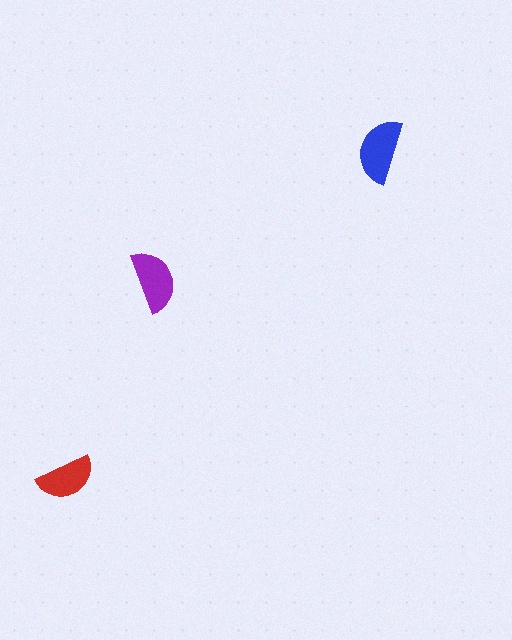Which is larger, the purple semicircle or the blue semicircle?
The blue one.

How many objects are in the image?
There are 3 objects in the image.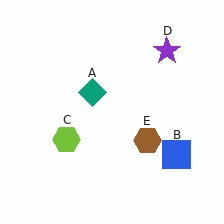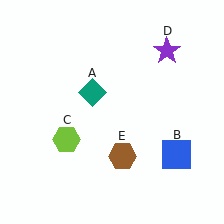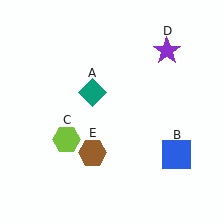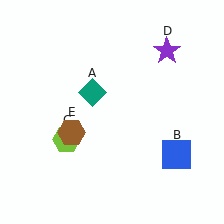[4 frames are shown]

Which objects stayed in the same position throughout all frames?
Teal diamond (object A) and blue square (object B) and lime hexagon (object C) and purple star (object D) remained stationary.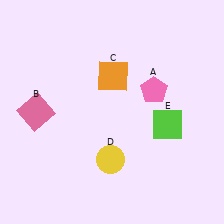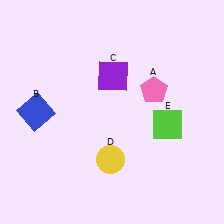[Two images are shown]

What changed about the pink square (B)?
In Image 1, B is pink. In Image 2, it changed to blue.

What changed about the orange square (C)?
In Image 1, C is orange. In Image 2, it changed to purple.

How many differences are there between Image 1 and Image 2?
There are 2 differences between the two images.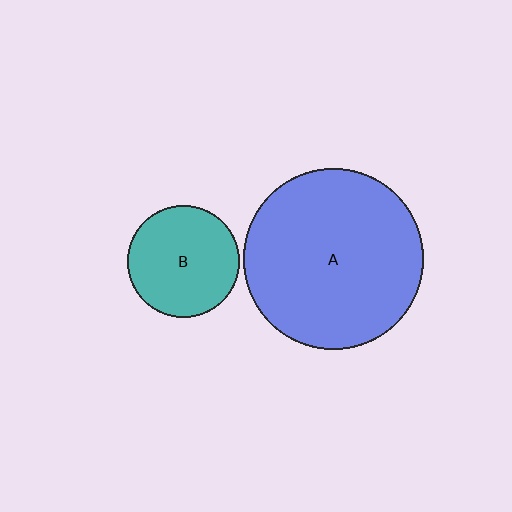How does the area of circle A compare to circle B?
Approximately 2.6 times.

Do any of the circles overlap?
No, none of the circles overlap.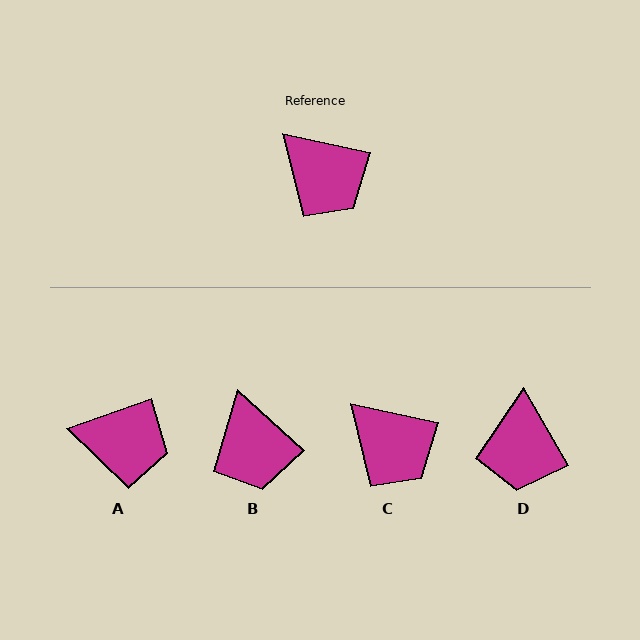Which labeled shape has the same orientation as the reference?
C.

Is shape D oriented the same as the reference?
No, it is off by about 47 degrees.